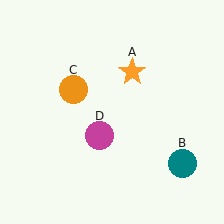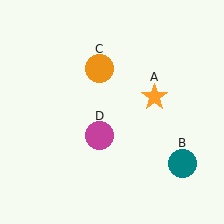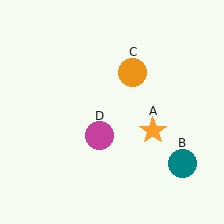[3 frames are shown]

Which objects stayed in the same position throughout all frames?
Teal circle (object B) and magenta circle (object D) remained stationary.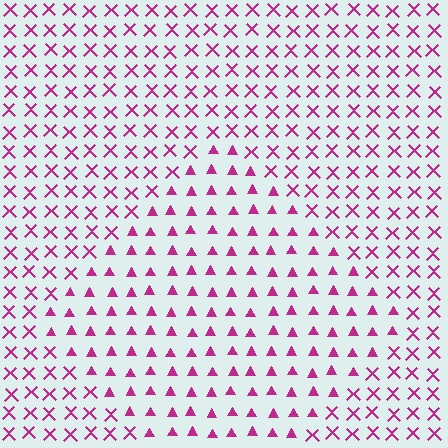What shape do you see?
I see a diamond.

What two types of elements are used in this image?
The image uses triangles inside the diamond region and X marks outside it.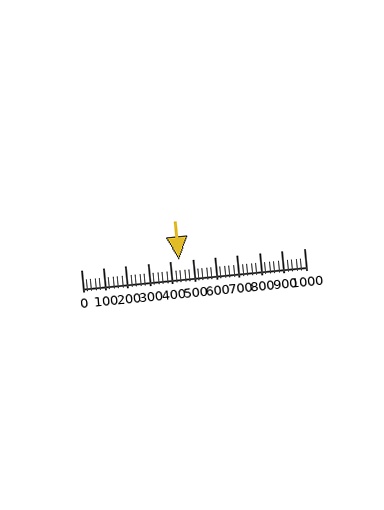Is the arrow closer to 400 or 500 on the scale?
The arrow is closer to 400.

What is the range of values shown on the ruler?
The ruler shows values from 0 to 1000.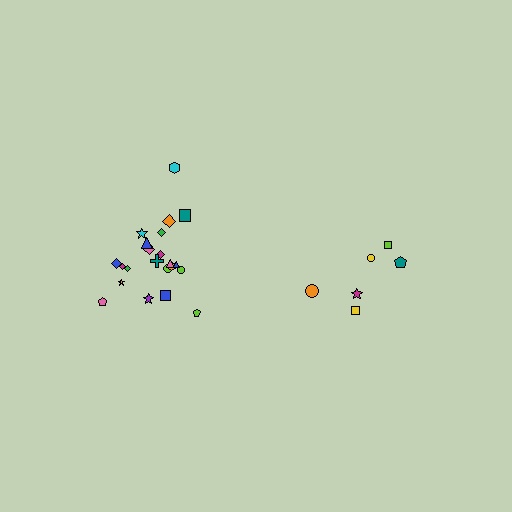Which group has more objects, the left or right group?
The left group.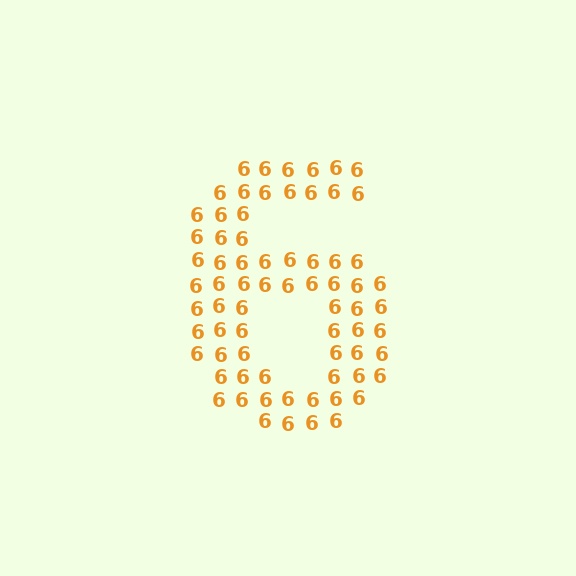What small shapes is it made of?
It is made of small digit 6's.